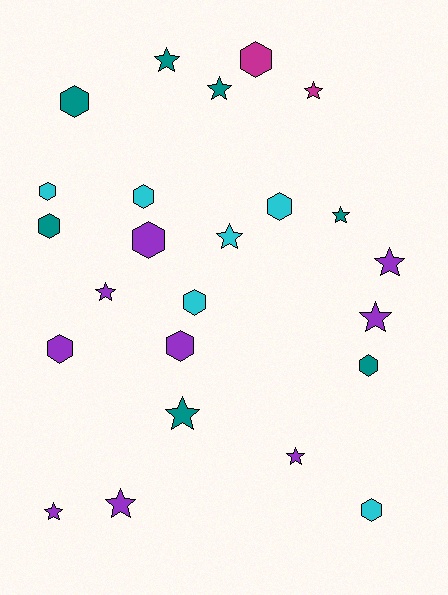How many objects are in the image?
There are 24 objects.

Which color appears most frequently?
Purple, with 9 objects.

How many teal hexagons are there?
There are 3 teal hexagons.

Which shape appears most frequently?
Hexagon, with 12 objects.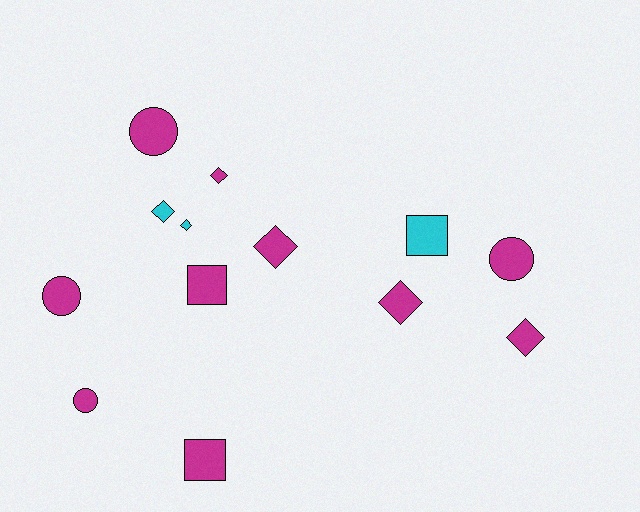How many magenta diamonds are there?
There are 4 magenta diamonds.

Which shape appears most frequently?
Diamond, with 6 objects.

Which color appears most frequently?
Magenta, with 10 objects.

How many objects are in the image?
There are 13 objects.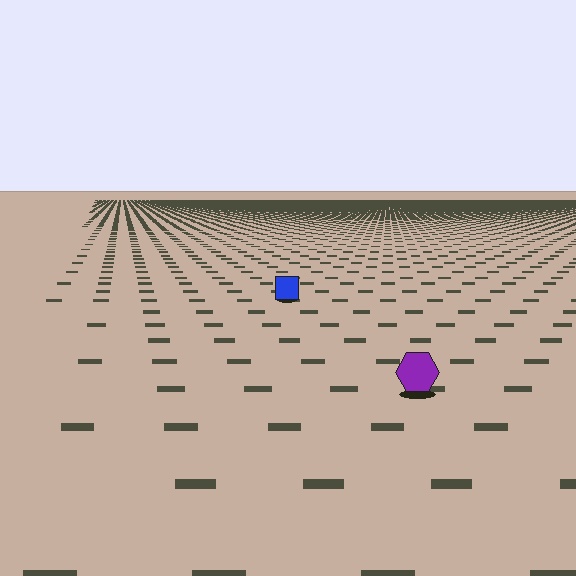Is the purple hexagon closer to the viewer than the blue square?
Yes. The purple hexagon is closer — you can tell from the texture gradient: the ground texture is coarser near it.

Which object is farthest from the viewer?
The blue square is farthest from the viewer. It appears smaller and the ground texture around it is denser.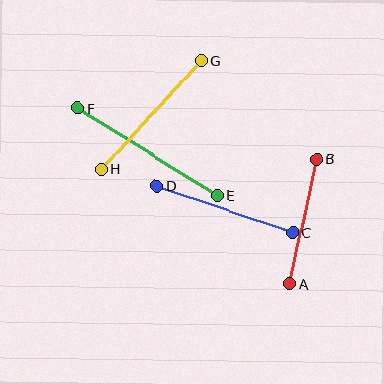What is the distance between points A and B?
The distance is approximately 128 pixels.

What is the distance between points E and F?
The distance is approximately 165 pixels.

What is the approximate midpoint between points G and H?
The midpoint is at approximately (151, 115) pixels.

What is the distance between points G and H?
The distance is approximately 147 pixels.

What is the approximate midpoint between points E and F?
The midpoint is at approximately (148, 152) pixels.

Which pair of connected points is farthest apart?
Points E and F are farthest apart.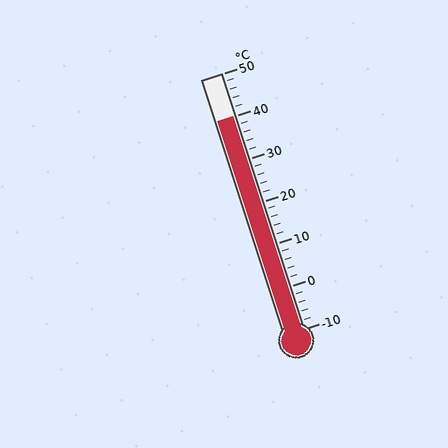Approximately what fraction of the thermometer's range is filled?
The thermometer is filled to approximately 85% of its range.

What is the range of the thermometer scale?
The thermometer scale ranges from -10°C to 50°C.